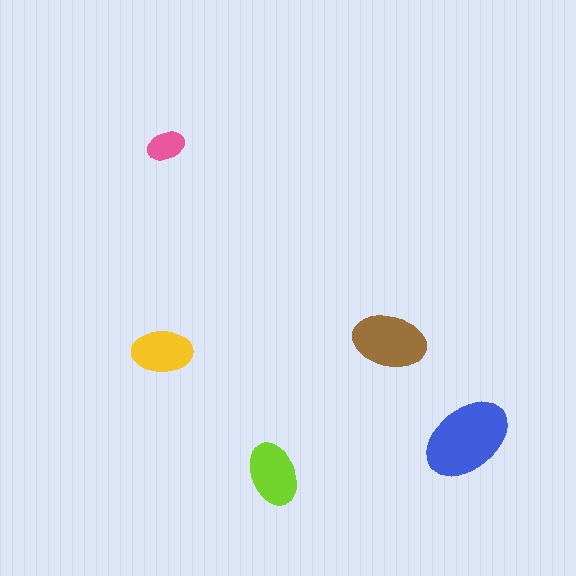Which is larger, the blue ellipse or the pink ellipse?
The blue one.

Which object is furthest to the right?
The blue ellipse is rightmost.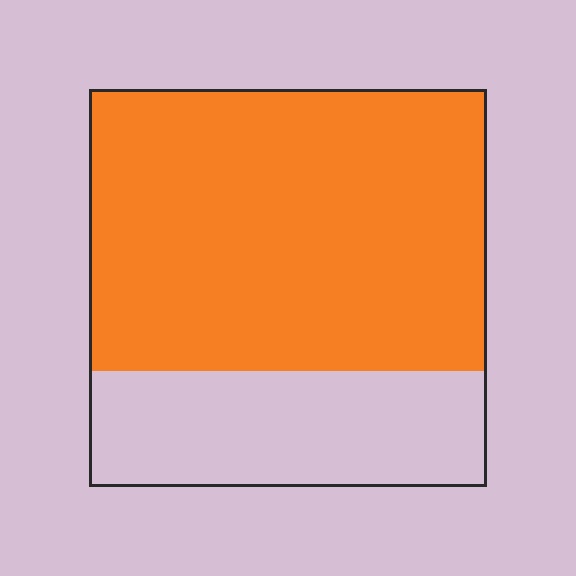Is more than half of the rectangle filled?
Yes.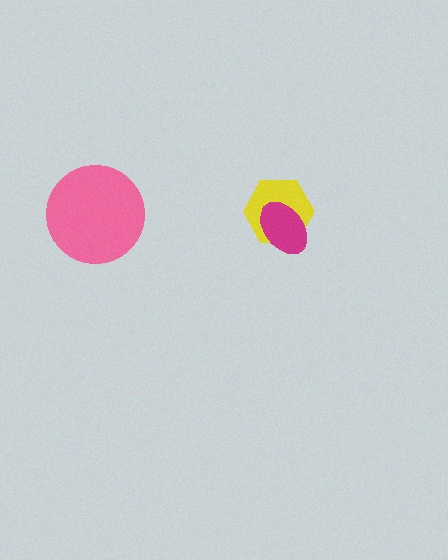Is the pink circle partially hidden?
No, no other shape covers it.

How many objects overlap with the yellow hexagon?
1 object overlaps with the yellow hexagon.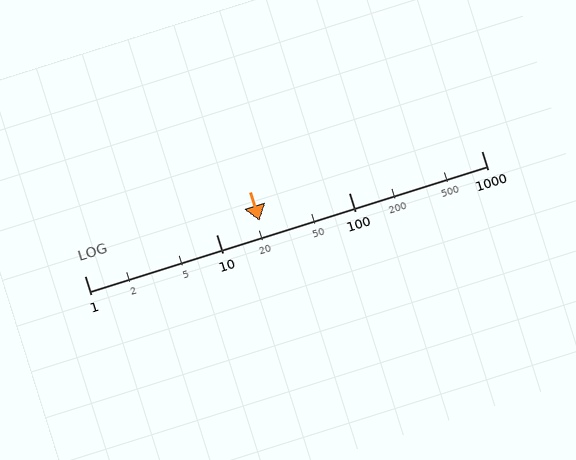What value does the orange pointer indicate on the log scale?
The pointer indicates approximately 21.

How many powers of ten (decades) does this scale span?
The scale spans 3 decades, from 1 to 1000.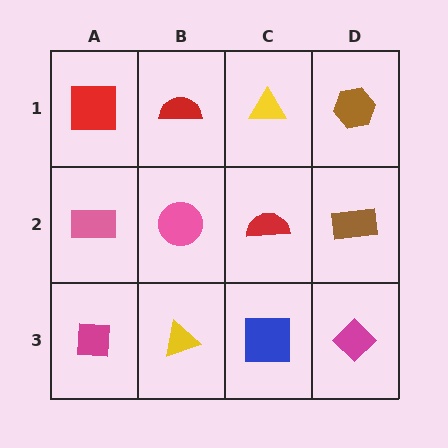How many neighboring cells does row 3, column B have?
3.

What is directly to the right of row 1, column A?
A red semicircle.